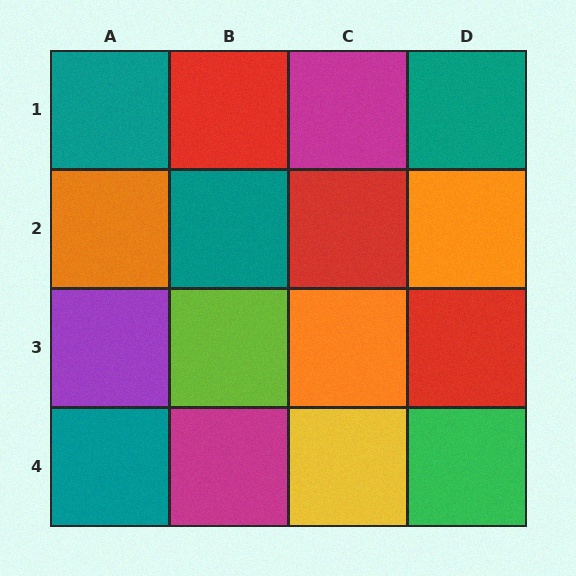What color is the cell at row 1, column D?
Teal.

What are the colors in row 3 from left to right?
Purple, lime, orange, red.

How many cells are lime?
1 cell is lime.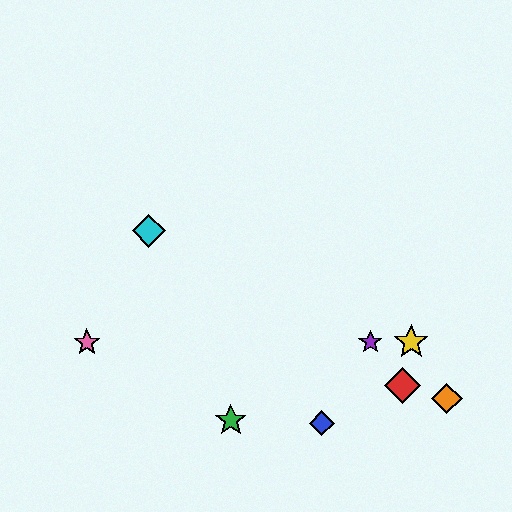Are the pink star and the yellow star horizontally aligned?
Yes, both are at y≈342.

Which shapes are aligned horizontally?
The yellow star, the purple star, the pink star are aligned horizontally.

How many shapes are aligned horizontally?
3 shapes (the yellow star, the purple star, the pink star) are aligned horizontally.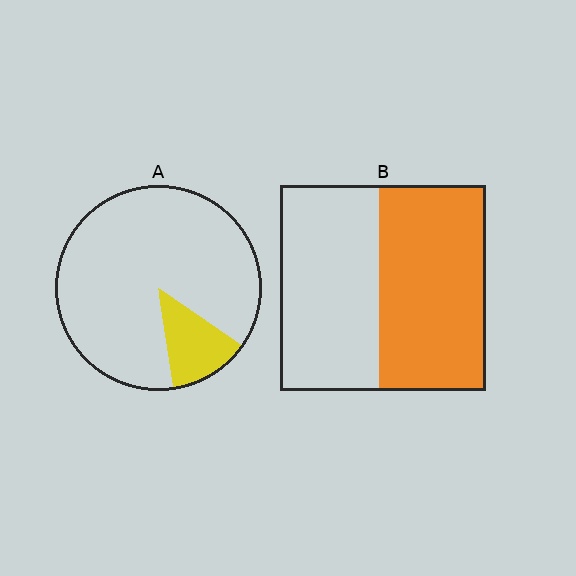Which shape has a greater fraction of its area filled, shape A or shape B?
Shape B.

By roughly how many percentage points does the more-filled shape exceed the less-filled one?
By roughly 40 percentage points (B over A).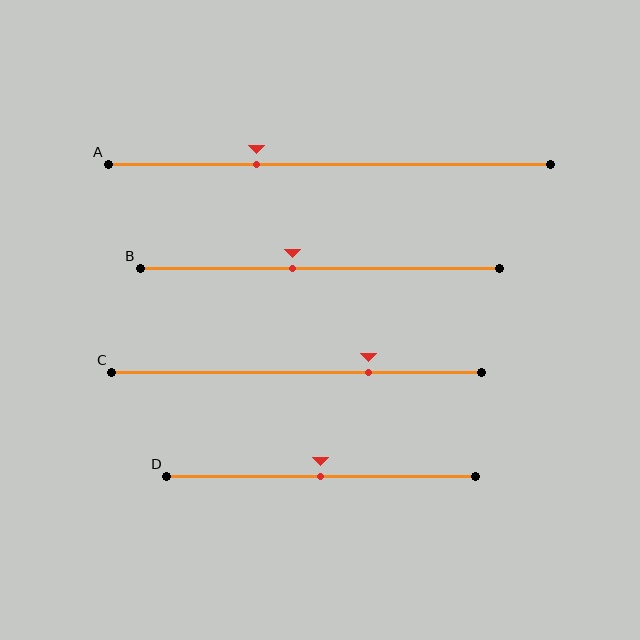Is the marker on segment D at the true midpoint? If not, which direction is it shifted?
Yes, the marker on segment D is at the true midpoint.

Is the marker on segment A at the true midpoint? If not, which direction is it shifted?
No, the marker on segment A is shifted to the left by about 17% of the segment length.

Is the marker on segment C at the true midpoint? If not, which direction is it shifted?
No, the marker on segment C is shifted to the right by about 19% of the segment length.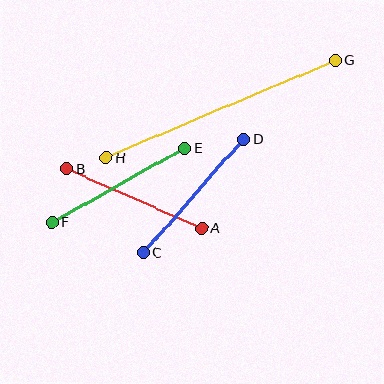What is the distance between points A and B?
The distance is approximately 147 pixels.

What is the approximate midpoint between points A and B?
The midpoint is at approximately (134, 199) pixels.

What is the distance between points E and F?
The distance is approximately 152 pixels.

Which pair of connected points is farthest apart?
Points G and H are farthest apart.